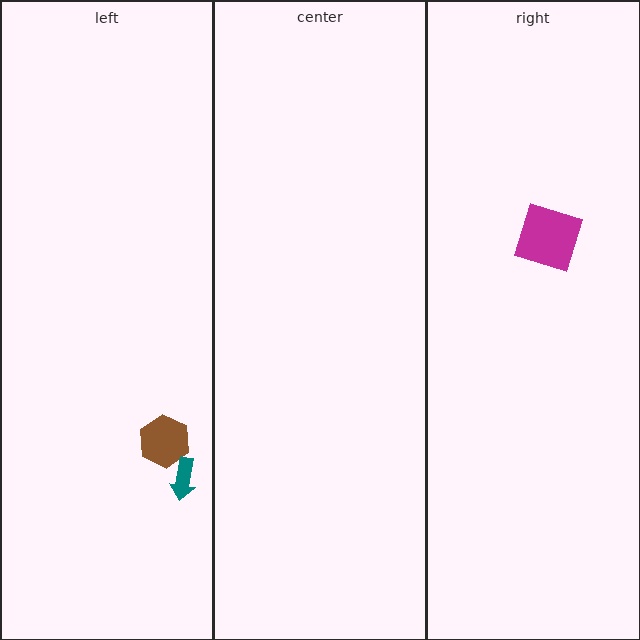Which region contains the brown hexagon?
The left region.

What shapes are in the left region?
The brown hexagon, the teal arrow.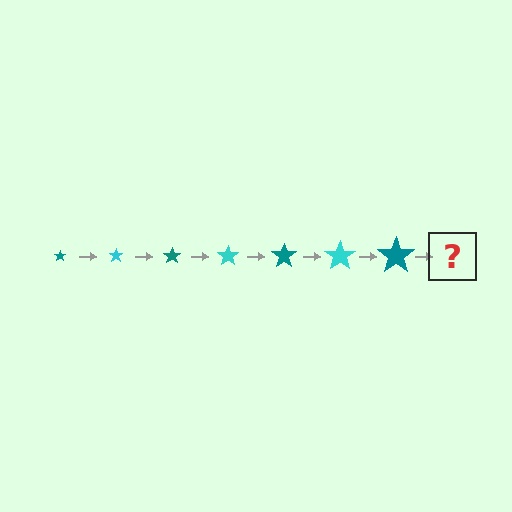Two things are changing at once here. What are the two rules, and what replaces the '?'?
The two rules are that the star grows larger each step and the color cycles through teal and cyan. The '?' should be a cyan star, larger than the previous one.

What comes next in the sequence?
The next element should be a cyan star, larger than the previous one.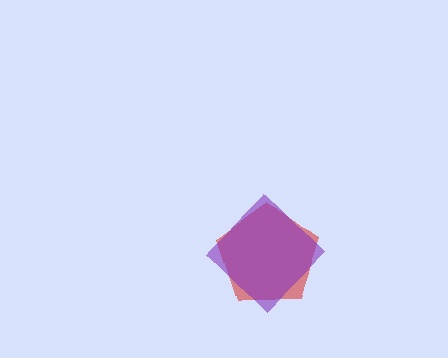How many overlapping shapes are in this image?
There are 2 overlapping shapes in the image.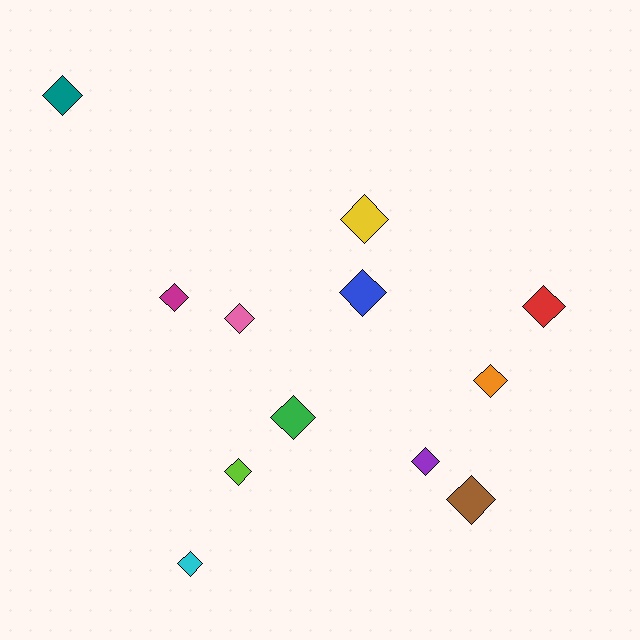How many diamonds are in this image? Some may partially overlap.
There are 12 diamonds.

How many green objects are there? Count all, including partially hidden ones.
There is 1 green object.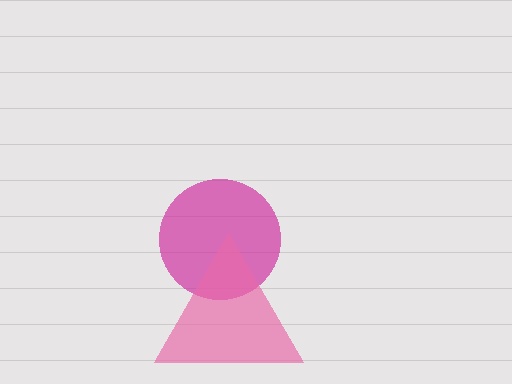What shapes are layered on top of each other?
The layered shapes are: a magenta circle, a pink triangle.